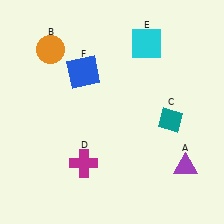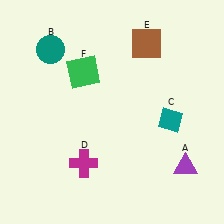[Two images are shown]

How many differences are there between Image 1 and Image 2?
There are 3 differences between the two images.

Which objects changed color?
B changed from orange to teal. E changed from cyan to brown. F changed from blue to green.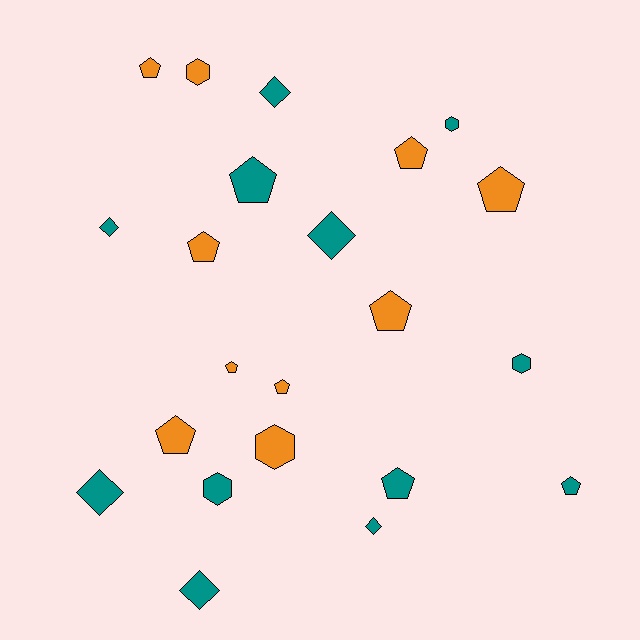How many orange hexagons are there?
There are 2 orange hexagons.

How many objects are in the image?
There are 22 objects.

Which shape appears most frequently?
Pentagon, with 11 objects.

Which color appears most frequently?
Teal, with 12 objects.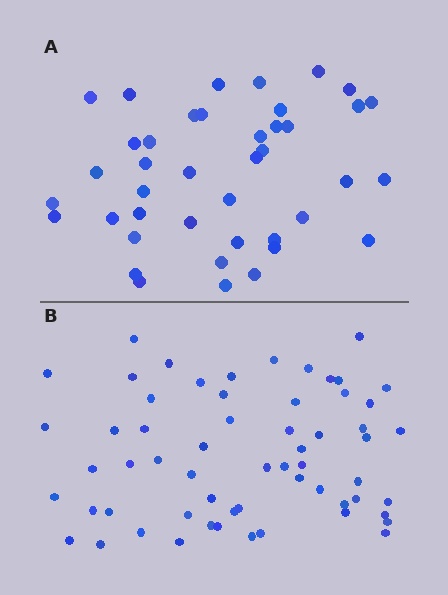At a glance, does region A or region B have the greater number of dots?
Region B (the bottom region) has more dots.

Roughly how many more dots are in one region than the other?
Region B has approximately 20 more dots than region A.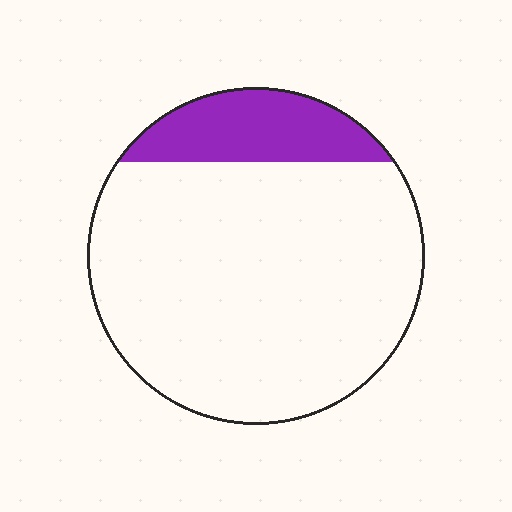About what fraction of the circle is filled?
About one sixth (1/6).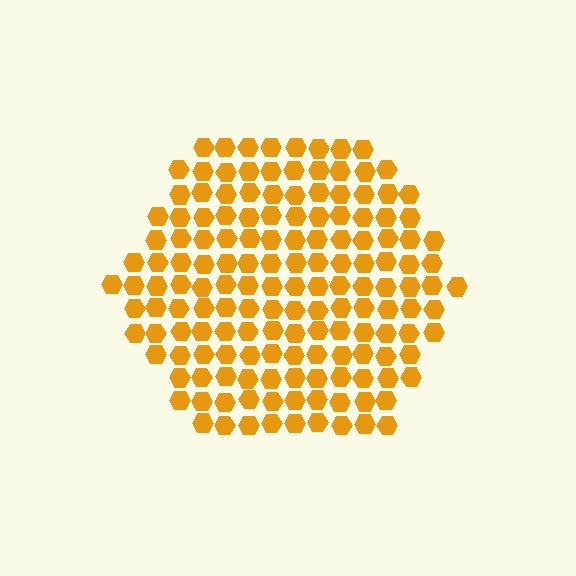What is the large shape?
The large shape is a hexagon.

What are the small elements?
The small elements are hexagons.